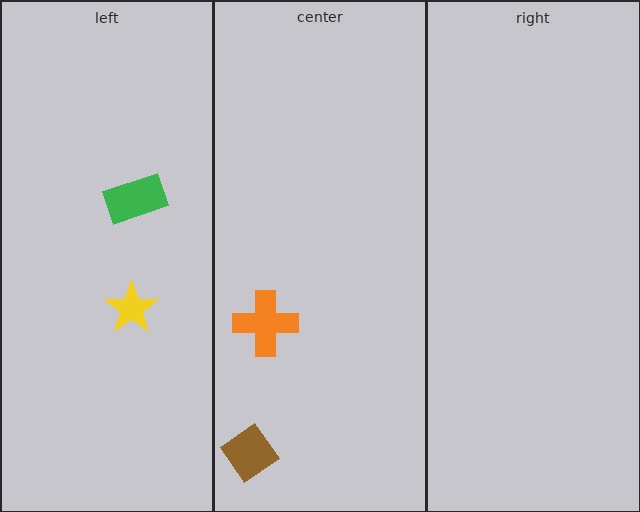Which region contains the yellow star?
The left region.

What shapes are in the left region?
The yellow star, the green rectangle.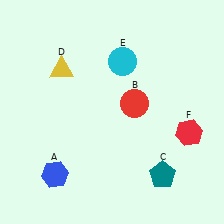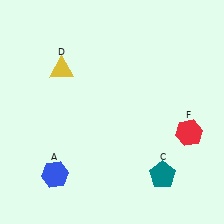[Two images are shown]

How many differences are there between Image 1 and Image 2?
There are 2 differences between the two images.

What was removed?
The red circle (B), the cyan circle (E) were removed in Image 2.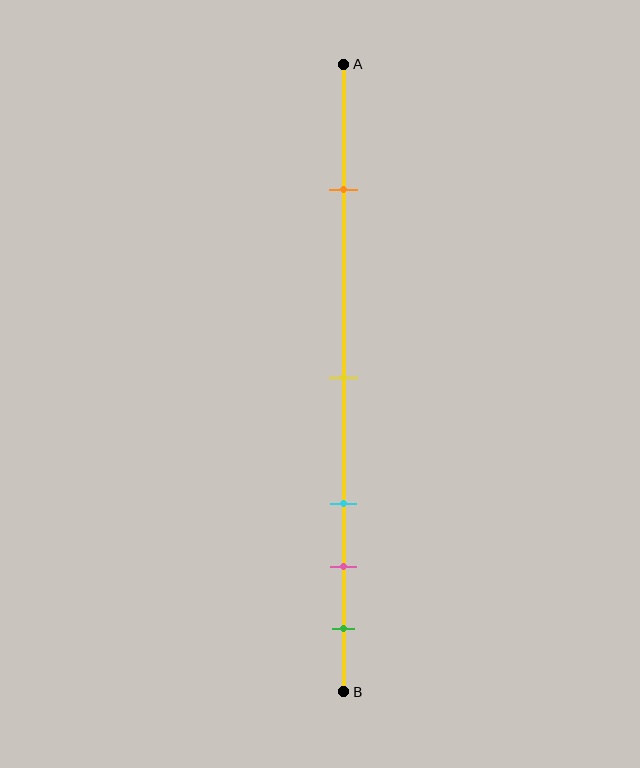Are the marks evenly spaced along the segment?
No, the marks are not evenly spaced.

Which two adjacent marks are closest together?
The pink and green marks are the closest adjacent pair.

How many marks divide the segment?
There are 5 marks dividing the segment.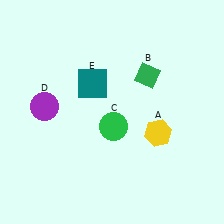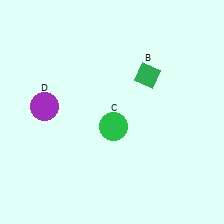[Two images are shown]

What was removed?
The yellow hexagon (A), the teal square (E) were removed in Image 2.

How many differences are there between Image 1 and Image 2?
There are 2 differences between the two images.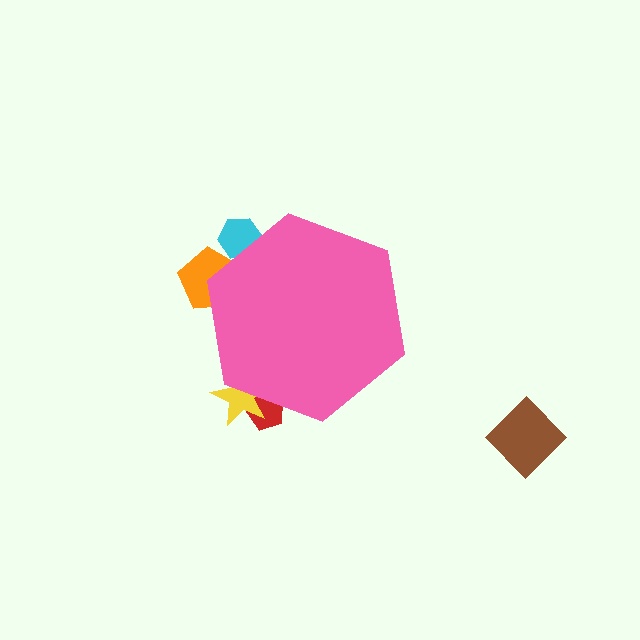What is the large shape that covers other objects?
A pink hexagon.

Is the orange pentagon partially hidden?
Yes, the orange pentagon is partially hidden behind the pink hexagon.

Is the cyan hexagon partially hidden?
Yes, the cyan hexagon is partially hidden behind the pink hexagon.